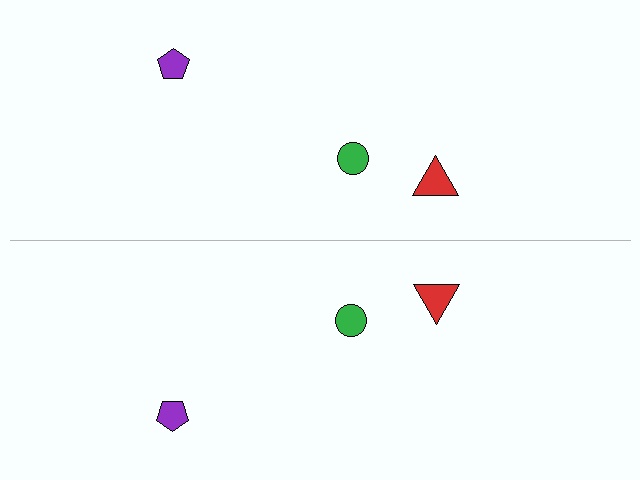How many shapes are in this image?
There are 6 shapes in this image.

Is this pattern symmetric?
Yes, this pattern has bilateral (reflection) symmetry.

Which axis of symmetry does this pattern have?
The pattern has a horizontal axis of symmetry running through the center of the image.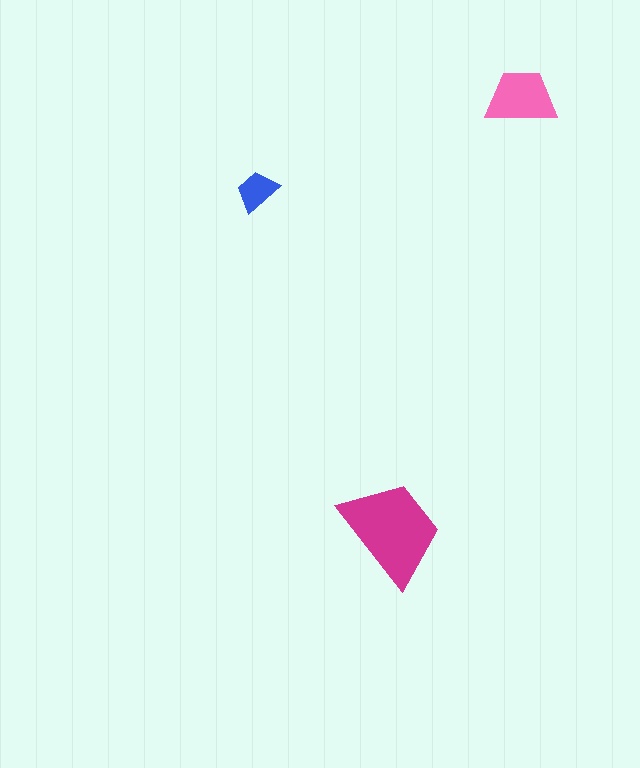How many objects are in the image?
There are 3 objects in the image.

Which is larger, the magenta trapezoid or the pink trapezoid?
The magenta one.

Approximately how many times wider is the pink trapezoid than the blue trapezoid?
About 1.5 times wider.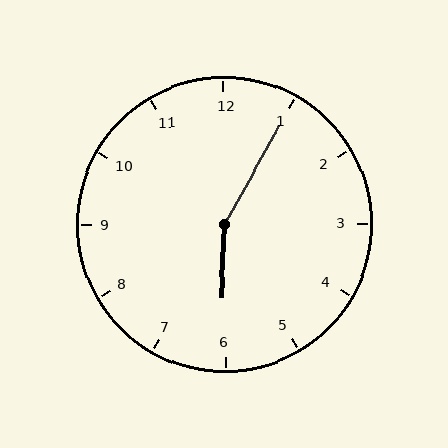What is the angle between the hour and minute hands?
Approximately 152 degrees.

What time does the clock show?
6:05.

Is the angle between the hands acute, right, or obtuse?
It is obtuse.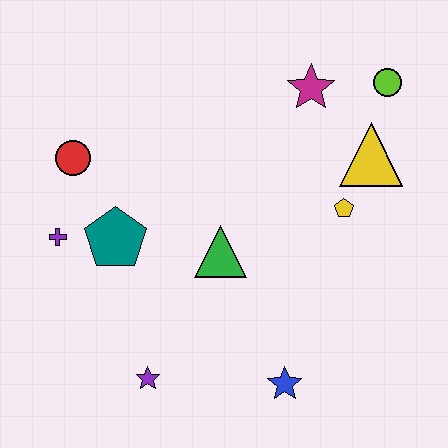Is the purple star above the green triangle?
No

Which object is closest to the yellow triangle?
The yellow pentagon is closest to the yellow triangle.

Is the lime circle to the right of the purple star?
Yes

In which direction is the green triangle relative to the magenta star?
The green triangle is below the magenta star.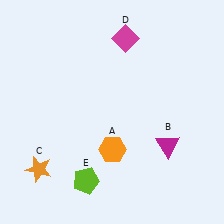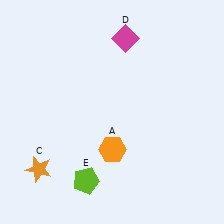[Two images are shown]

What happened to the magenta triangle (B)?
The magenta triangle (B) was removed in Image 2. It was in the bottom-right area of Image 1.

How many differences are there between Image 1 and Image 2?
There is 1 difference between the two images.